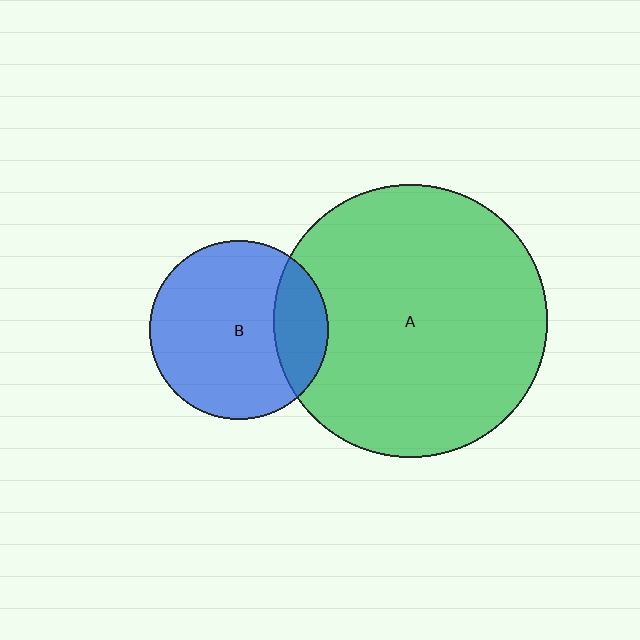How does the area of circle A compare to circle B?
Approximately 2.3 times.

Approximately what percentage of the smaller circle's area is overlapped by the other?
Approximately 20%.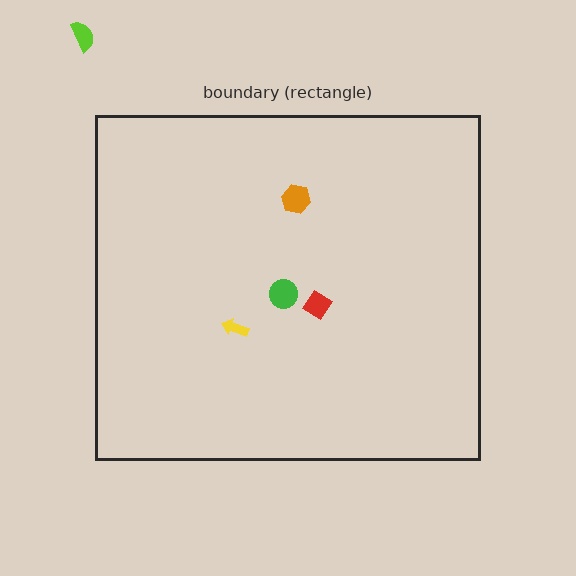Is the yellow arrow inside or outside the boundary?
Inside.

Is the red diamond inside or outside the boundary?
Inside.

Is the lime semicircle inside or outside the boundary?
Outside.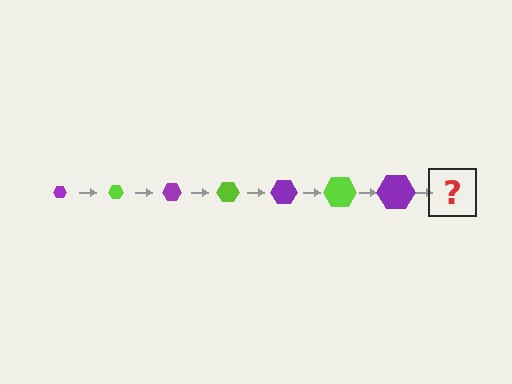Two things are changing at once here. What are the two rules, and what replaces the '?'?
The two rules are that the hexagon grows larger each step and the color cycles through purple and lime. The '?' should be a lime hexagon, larger than the previous one.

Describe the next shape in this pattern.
It should be a lime hexagon, larger than the previous one.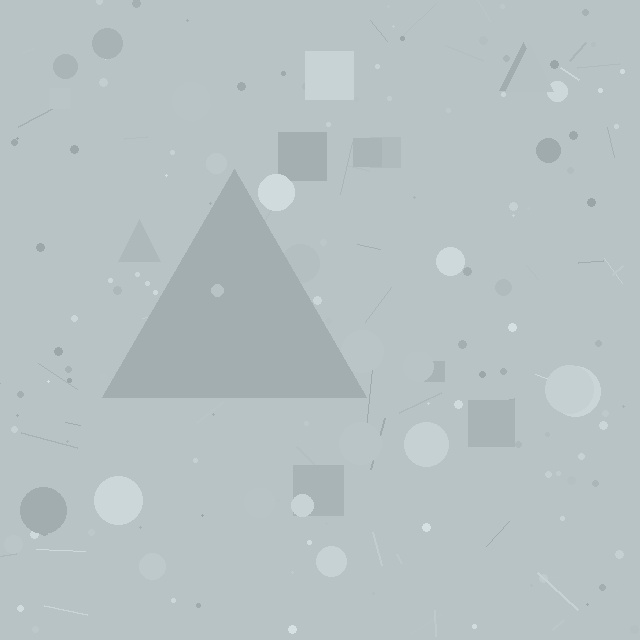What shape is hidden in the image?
A triangle is hidden in the image.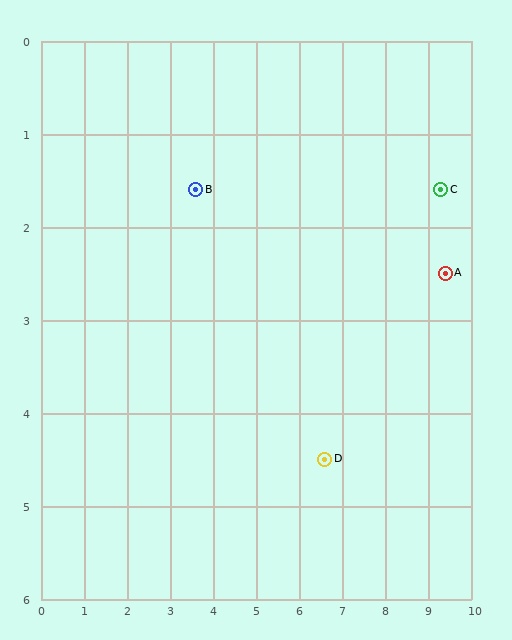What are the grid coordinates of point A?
Point A is at approximately (9.4, 2.5).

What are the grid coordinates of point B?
Point B is at approximately (3.6, 1.6).